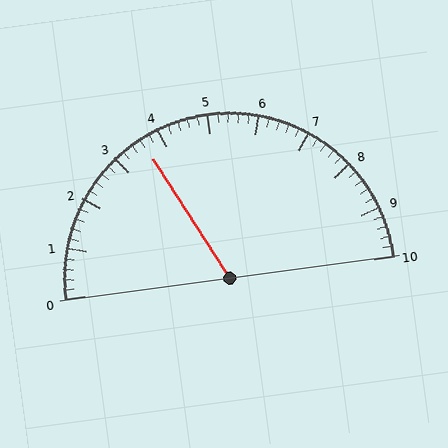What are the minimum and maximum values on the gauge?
The gauge ranges from 0 to 10.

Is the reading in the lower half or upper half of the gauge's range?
The reading is in the lower half of the range (0 to 10).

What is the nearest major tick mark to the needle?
The nearest major tick mark is 4.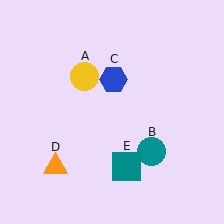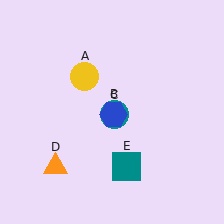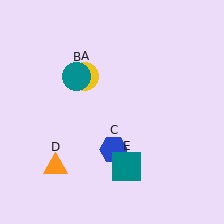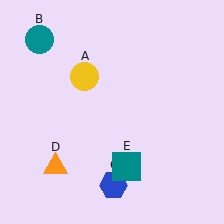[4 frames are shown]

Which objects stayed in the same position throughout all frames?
Yellow circle (object A) and orange triangle (object D) and teal square (object E) remained stationary.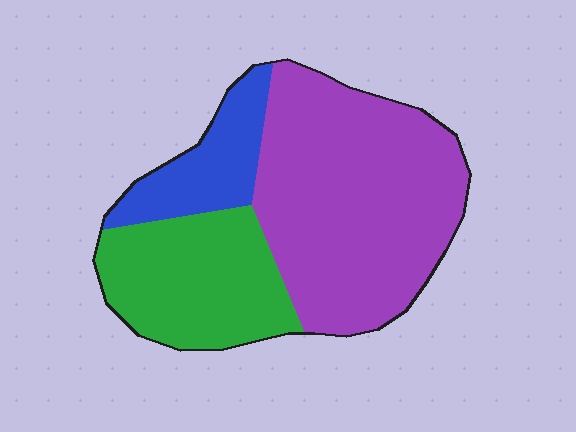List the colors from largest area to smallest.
From largest to smallest: purple, green, blue.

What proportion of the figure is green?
Green takes up about one quarter (1/4) of the figure.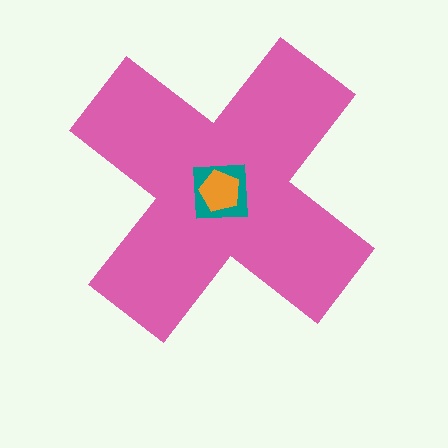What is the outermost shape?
The pink cross.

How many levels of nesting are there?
3.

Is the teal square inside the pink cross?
Yes.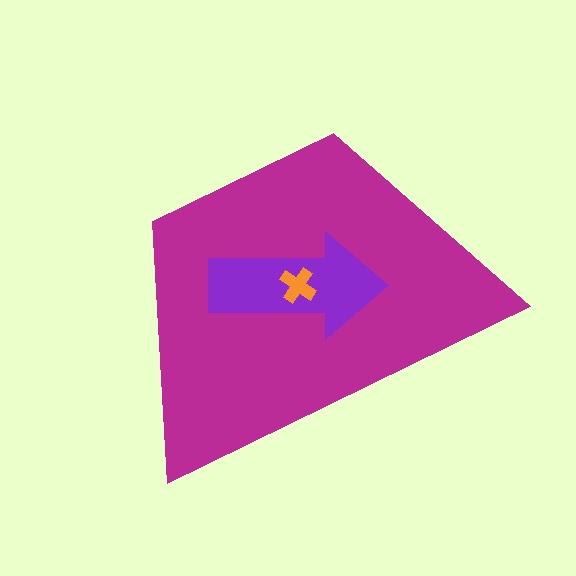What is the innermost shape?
The orange cross.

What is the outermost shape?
The magenta trapezoid.